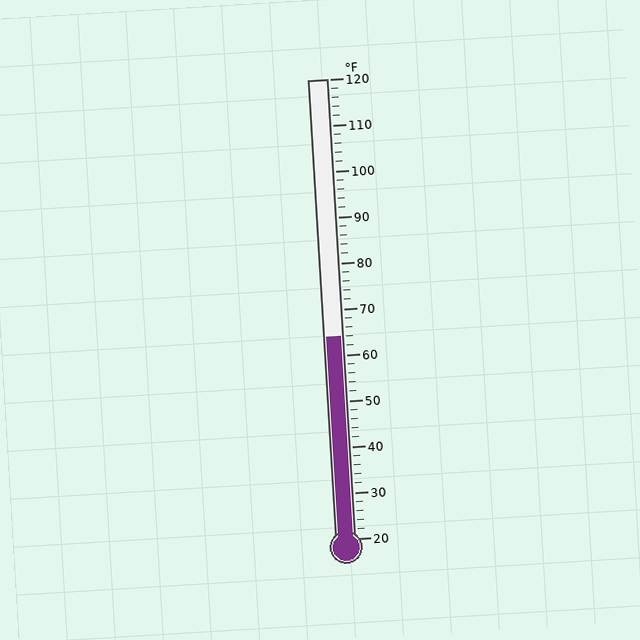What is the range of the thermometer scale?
The thermometer scale ranges from 20°F to 120°F.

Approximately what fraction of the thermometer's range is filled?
The thermometer is filled to approximately 45% of its range.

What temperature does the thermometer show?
The thermometer shows approximately 64°F.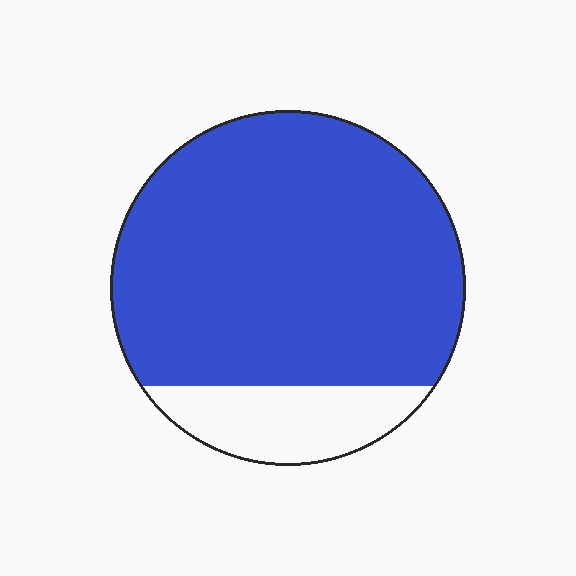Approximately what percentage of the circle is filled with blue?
Approximately 85%.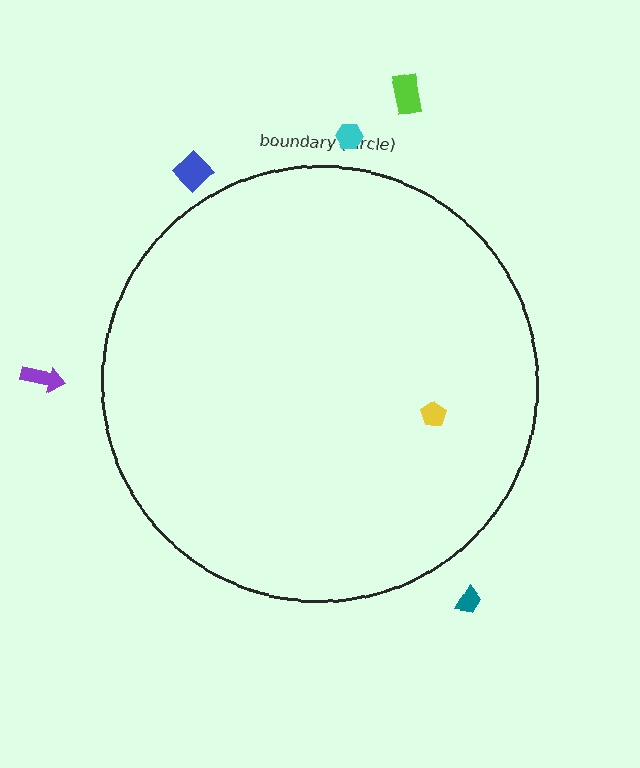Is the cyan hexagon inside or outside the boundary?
Outside.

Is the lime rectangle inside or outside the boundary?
Outside.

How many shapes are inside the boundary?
1 inside, 5 outside.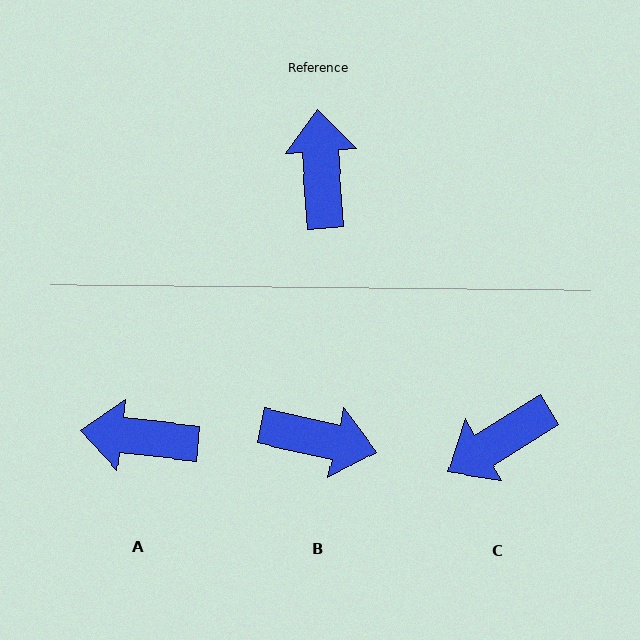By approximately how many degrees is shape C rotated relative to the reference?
Approximately 117 degrees counter-clockwise.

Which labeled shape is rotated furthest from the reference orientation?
C, about 117 degrees away.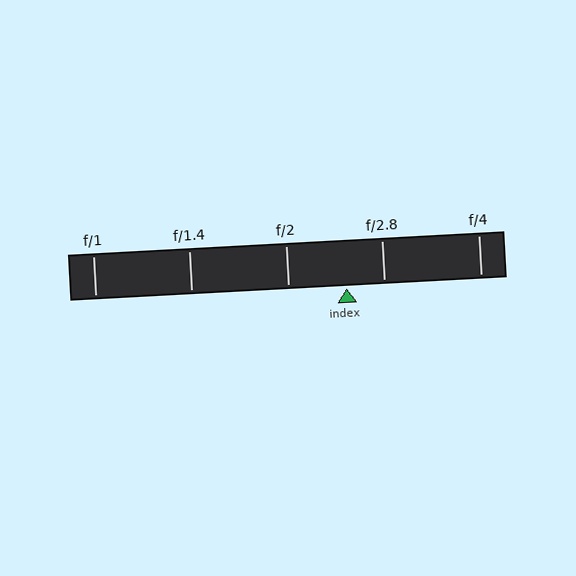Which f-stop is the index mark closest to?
The index mark is closest to f/2.8.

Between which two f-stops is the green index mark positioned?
The index mark is between f/2 and f/2.8.